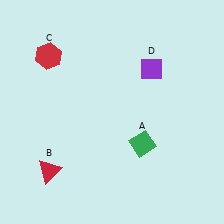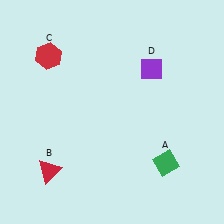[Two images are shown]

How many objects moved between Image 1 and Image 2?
1 object moved between the two images.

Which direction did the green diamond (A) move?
The green diamond (A) moved right.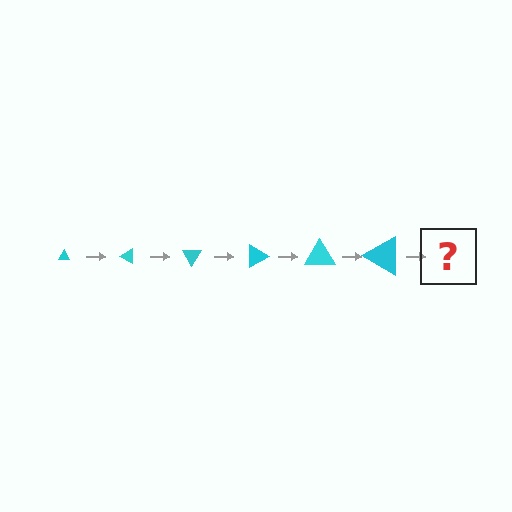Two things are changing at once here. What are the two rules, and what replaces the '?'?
The two rules are that the triangle grows larger each step and it rotates 30 degrees each step. The '?' should be a triangle, larger than the previous one and rotated 180 degrees from the start.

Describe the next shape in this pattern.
It should be a triangle, larger than the previous one and rotated 180 degrees from the start.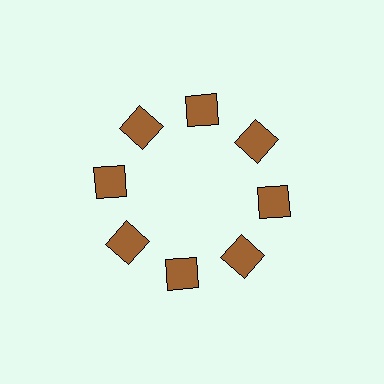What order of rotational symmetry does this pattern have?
This pattern has 8-fold rotational symmetry.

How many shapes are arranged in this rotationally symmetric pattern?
There are 8 shapes, arranged in 8 groups of 1.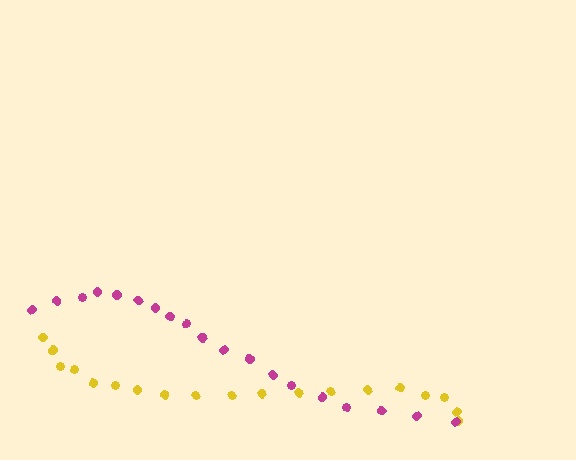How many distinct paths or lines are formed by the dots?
There are 2 distinct paths.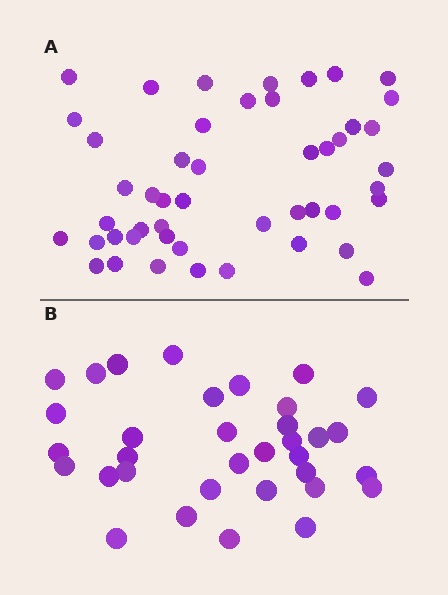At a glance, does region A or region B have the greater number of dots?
Region A (the top region) has more dots.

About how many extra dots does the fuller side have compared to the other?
Region A has approximately 15 more dots than region B.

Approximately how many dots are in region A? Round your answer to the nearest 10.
About 50 dots. (The exact count is 48, which rounds to 50.)